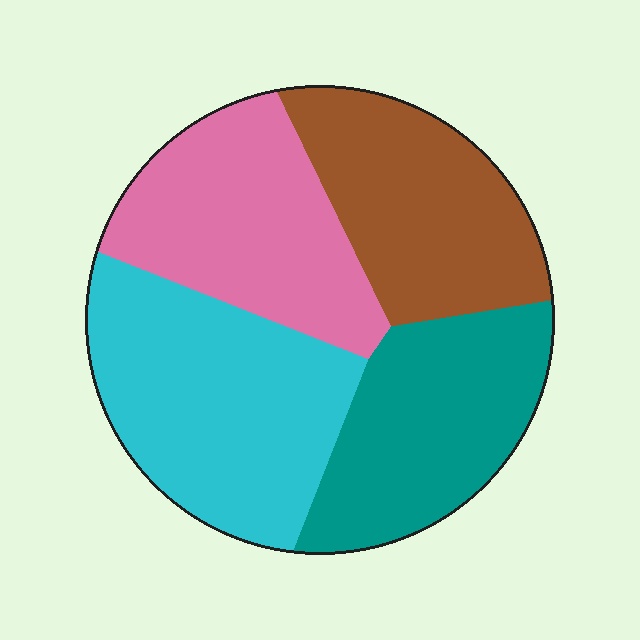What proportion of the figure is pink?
Pink takes up about one quarter (1/4) of the figure.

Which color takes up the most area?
Cyan, at roughly 30%.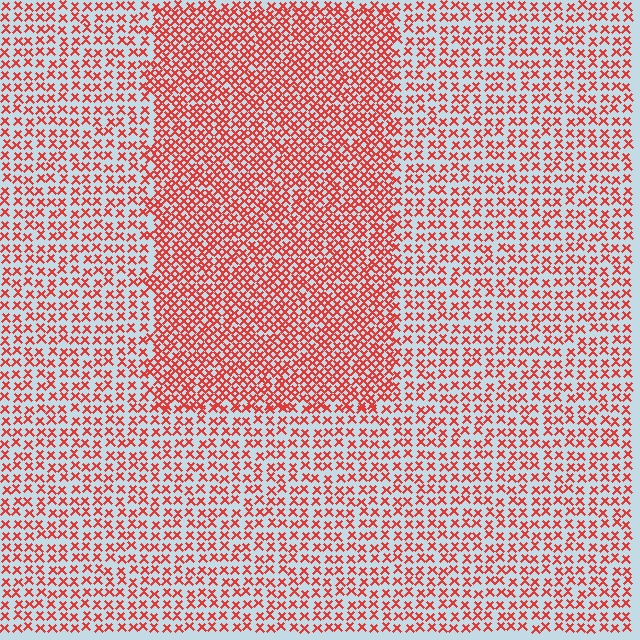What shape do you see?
I see a rectangle.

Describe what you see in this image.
The image contains small red elements arranged at two different densities. A rectangle-shaped region is visible where the elements are more densely packed than the surrounding area.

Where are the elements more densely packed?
The elements are more densely packed inside the rectangle boundary.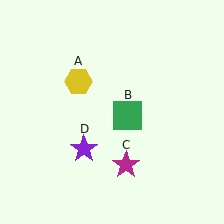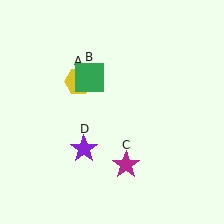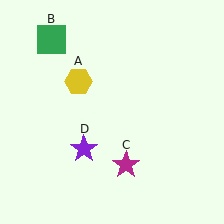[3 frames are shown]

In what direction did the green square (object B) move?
The green square (object B) moved up and to the left.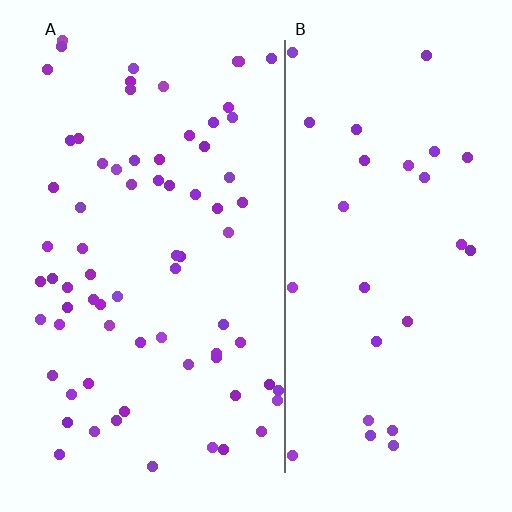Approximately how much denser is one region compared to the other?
Approximately 2.5× — region A over region B.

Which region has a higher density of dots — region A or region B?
A (the left).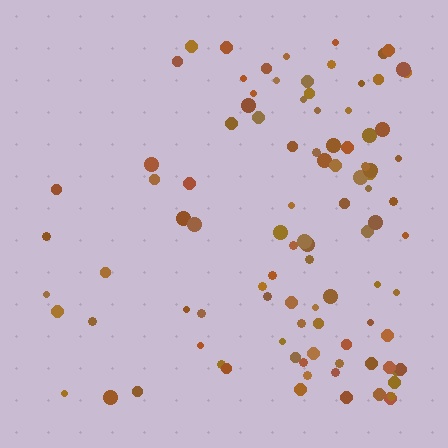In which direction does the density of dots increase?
From left to right, with the right side densest.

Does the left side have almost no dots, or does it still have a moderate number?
Still a moderate number, just noticeably fewer than the right.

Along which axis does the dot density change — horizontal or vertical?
Horizontal.